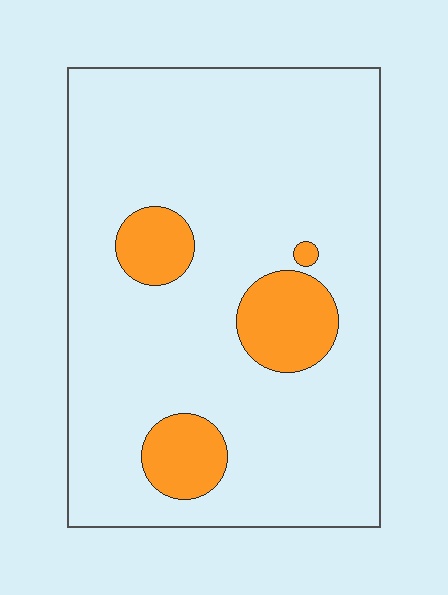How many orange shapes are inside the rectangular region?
4.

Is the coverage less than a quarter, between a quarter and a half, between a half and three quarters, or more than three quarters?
Less than a quarter.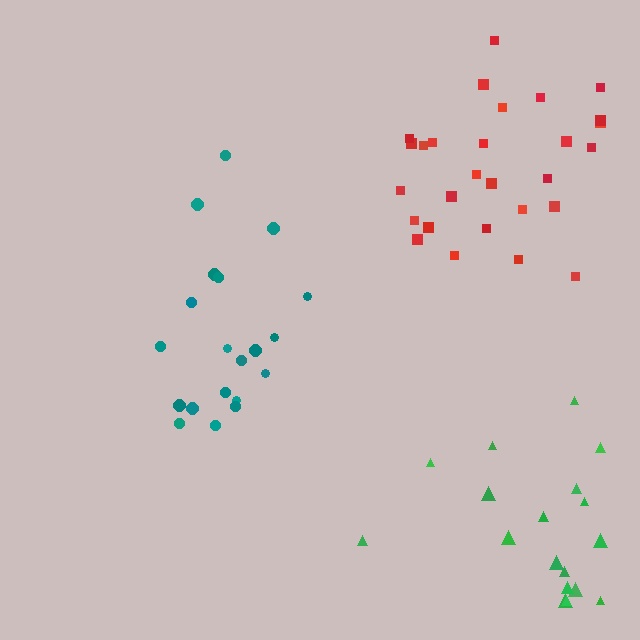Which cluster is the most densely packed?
Red.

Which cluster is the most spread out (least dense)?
Green.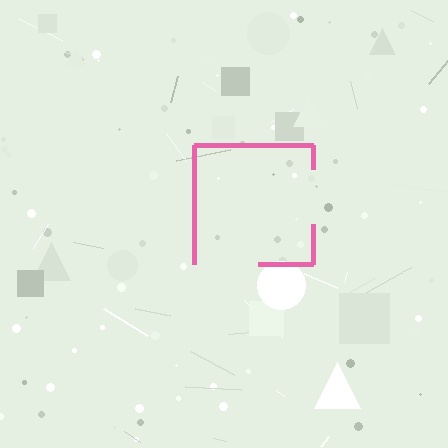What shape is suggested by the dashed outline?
The dashed outline suggests a square.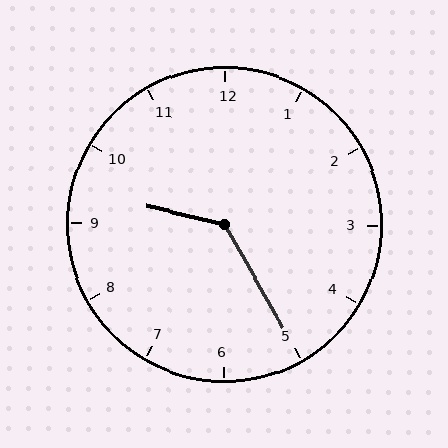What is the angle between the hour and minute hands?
Approximately 132 degrees.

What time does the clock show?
9:25.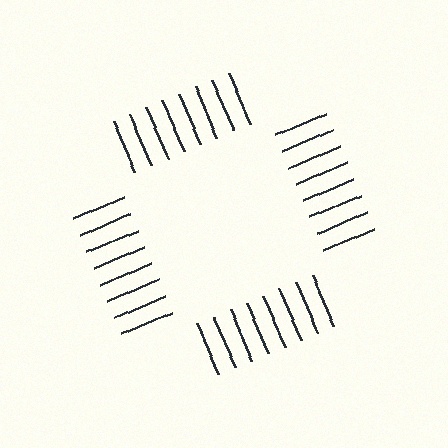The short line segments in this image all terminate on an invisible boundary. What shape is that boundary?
An illusory square — the line segments terminate on its edges but no continuous stroke is drawn.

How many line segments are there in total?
32 — 8 along each of the 4 edges.